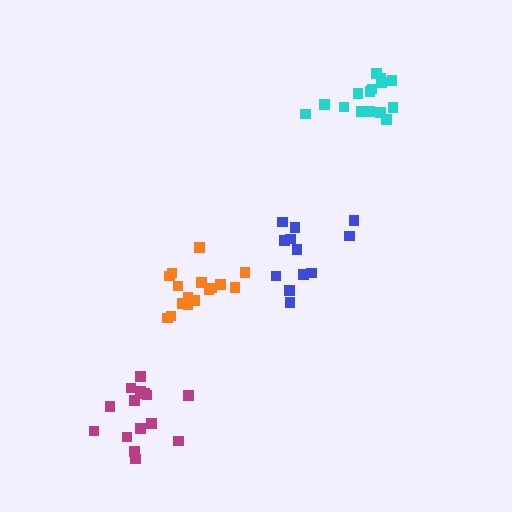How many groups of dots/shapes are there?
There are 4 groups.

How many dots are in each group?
Group 1: 15 dots, Group 2: 15 dots, Group 3: 16 dots, Group 4: 12 dots (58 total).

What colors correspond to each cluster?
The clusters are colored: cyan, magenta, orange, blue.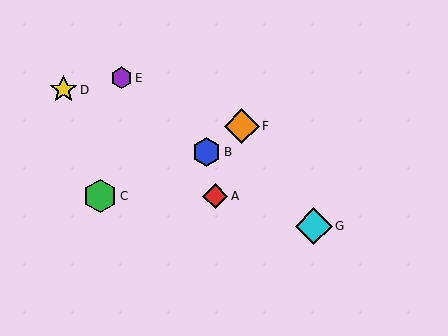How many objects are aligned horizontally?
2 objects (A, C) are aligned horizontally.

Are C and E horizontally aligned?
No, C is at y≈196 and E is at y≈78.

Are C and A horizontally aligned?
Yes, both are at y≈196.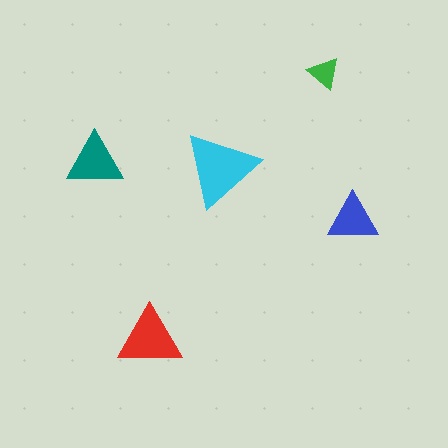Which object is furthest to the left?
The teal triangle is leftmost.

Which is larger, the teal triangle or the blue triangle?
The teal one.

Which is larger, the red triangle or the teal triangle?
The red one.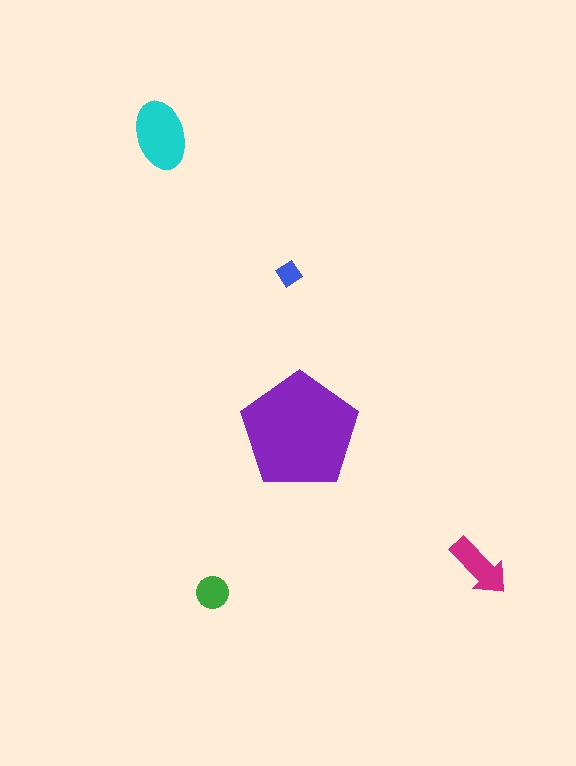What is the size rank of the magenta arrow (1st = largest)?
3rd.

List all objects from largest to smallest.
The purple pentagon, the cyan ellipse, the magenta arrow, the green circle, the blue diamond.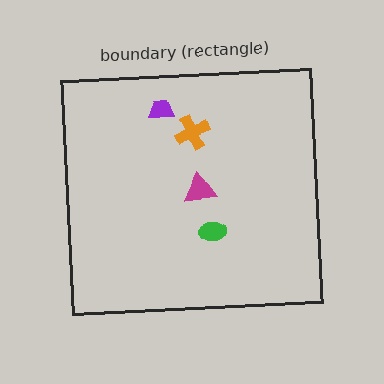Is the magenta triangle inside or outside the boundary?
Inside.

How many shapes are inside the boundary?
4 inside, 0 outside.